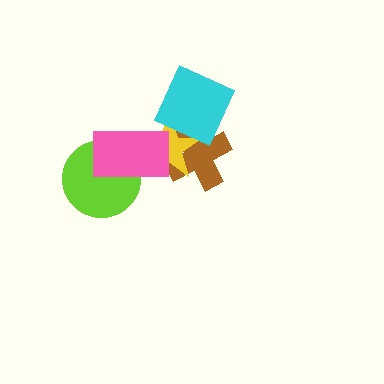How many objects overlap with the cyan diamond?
2 objects overlap with the cyan diamond.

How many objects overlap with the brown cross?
2 objects overlap with the brown cross.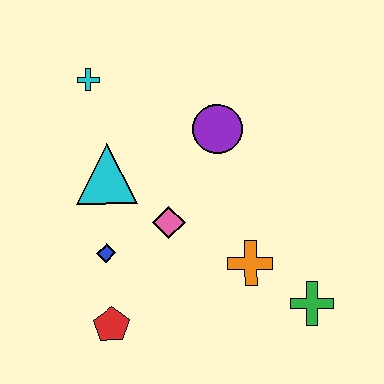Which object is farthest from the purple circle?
The red pentagon is farthest from the purple circle.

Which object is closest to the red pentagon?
The blue diamond is closest to the red pentagon.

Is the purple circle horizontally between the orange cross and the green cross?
No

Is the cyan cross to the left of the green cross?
Yes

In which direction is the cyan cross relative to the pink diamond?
The cyan cross is above the pink diamond.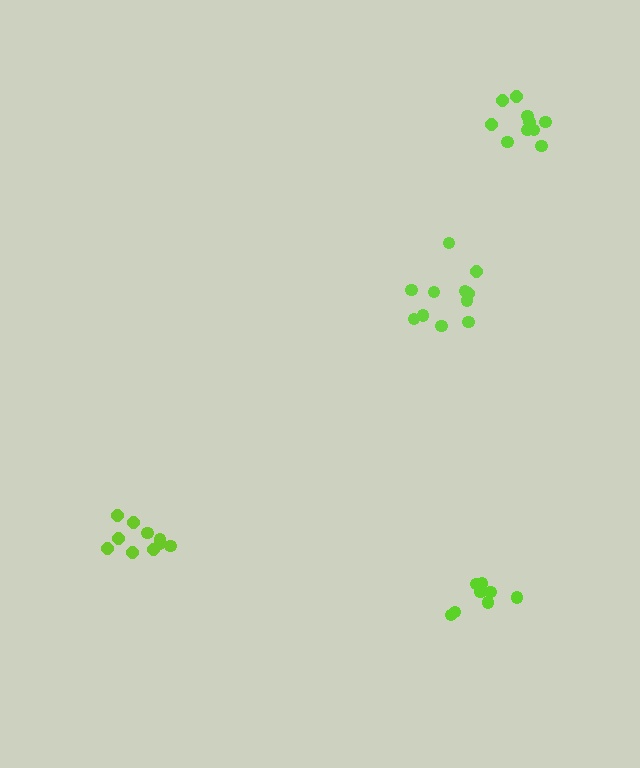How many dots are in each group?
Group 1: 8 dots, Group 2: 10 dots, Group 3: 10 dots, Group 4: 11 dots (39 total).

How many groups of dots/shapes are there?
There are 4 groups.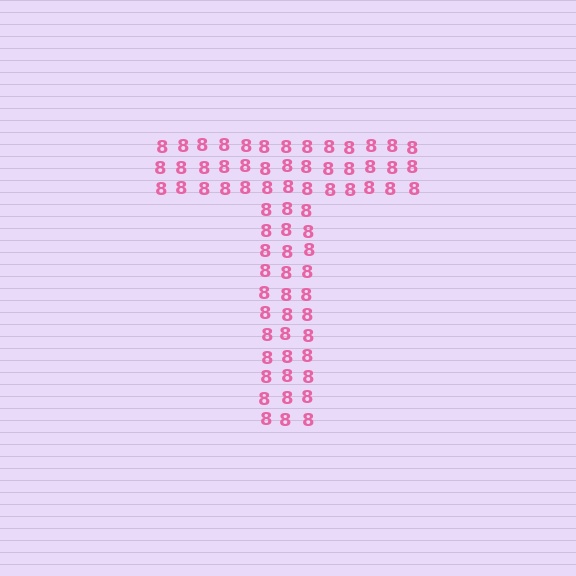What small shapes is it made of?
It is made of small digit 8's.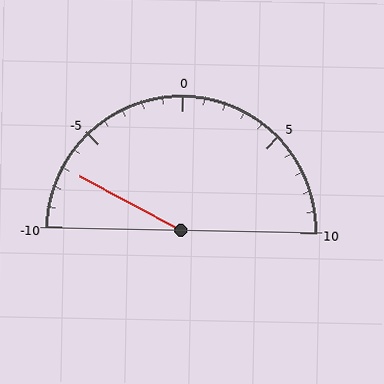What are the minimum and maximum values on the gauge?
The gauge ranges from -10 to 10.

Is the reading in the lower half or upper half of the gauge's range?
The reading is in the lower half of the range (-10 to 10).